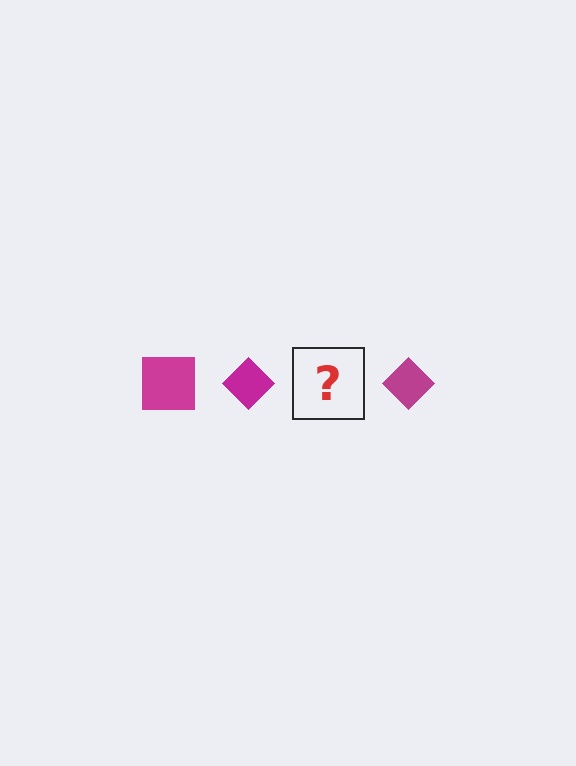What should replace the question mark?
The question mark should be replaced with a magenta square.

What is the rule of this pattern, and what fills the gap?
The rule is that the pattern cycles through square, diamond shapes in magenta. The gap should be filled with a magenta square.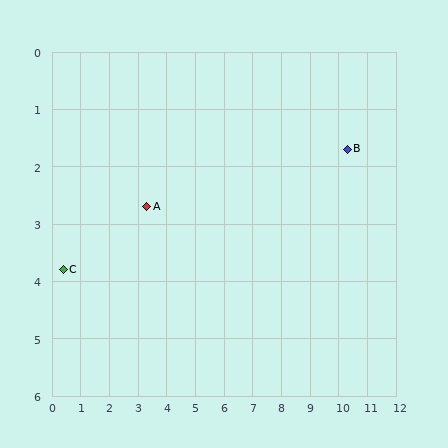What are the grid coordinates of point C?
Point C is at approximately (0.4, 3.8).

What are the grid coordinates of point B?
Point B is at approximately (10.3, 1.7).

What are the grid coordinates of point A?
Point A is at approximately (3.3, 2.7).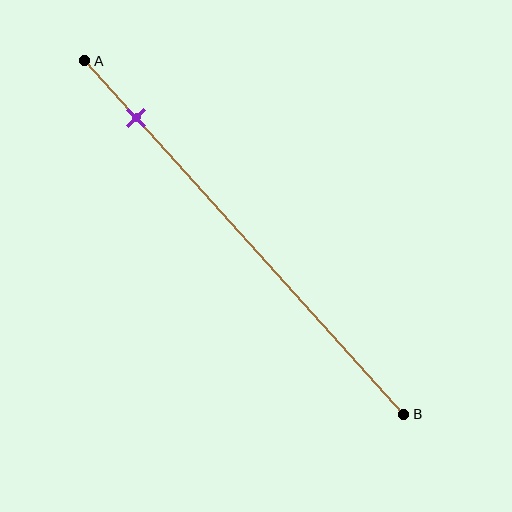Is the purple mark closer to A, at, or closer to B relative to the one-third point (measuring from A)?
The purple mark is closer to point A than the one-third point of segment AB.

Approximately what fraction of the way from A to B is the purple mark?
The purple mark is approximately 15% of the way from A to B.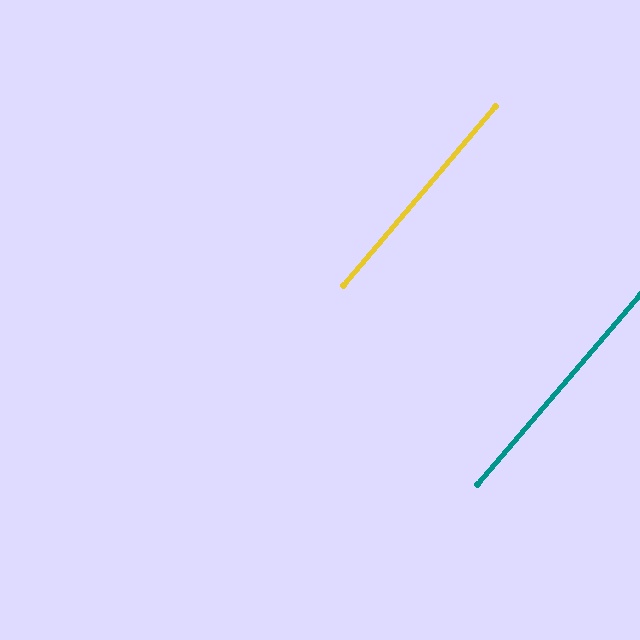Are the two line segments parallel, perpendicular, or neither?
Parallel — their directions differ by only 0.6°.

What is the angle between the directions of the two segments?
Approximately 1 degree.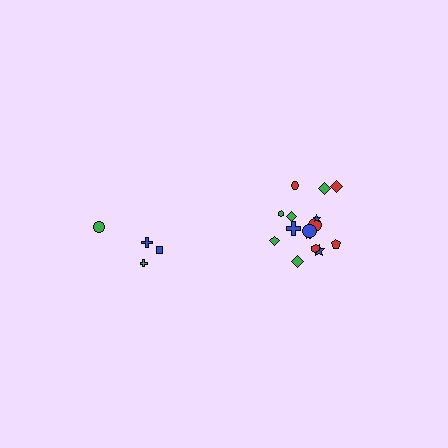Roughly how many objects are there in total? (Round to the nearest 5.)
Roughly 20 objects in total.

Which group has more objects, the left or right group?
The right group.